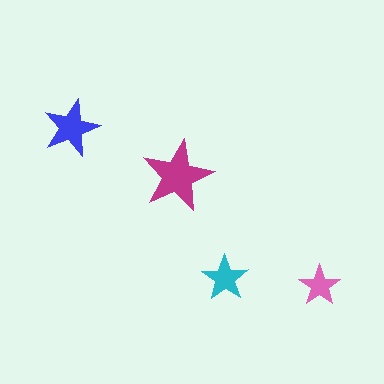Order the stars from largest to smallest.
the magenta one, the blue one, the cyan one, the pink one.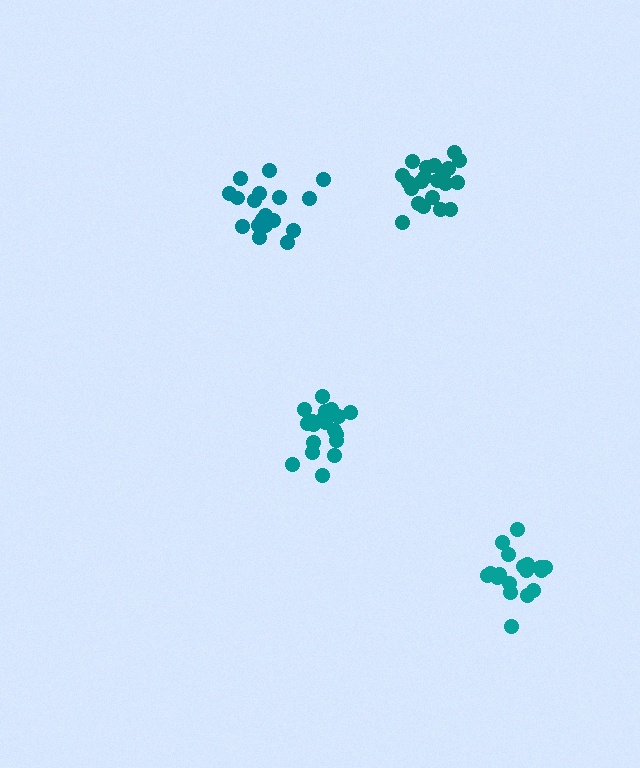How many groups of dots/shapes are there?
There are 4 groups.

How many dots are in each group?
Group 1: 18 dots, Group 2: 21 dots, Group 3: 19 dots, Group 4: 18 dots (76 total).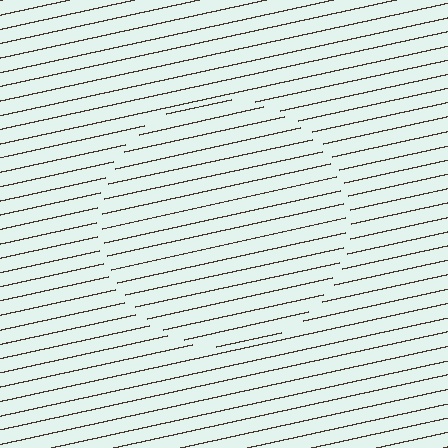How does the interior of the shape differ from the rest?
The interior of the shape contains the same grating, shifted by half a period — the contour is defined by the phase discontinuity where line-ends from the inner and outer gratings abut.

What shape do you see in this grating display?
An illusory circle. The interior of the shape contains the same grating, shifted by half a period — the contour is defined by the phase discontinuity where line-ends from the inner and outer gratings abut.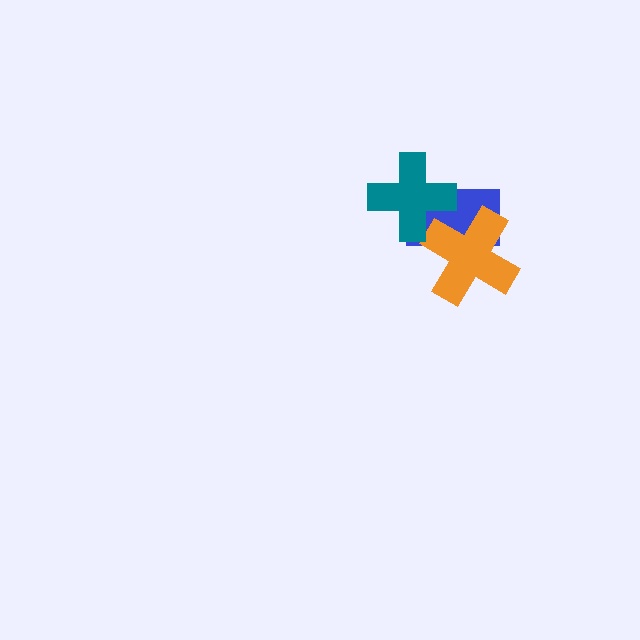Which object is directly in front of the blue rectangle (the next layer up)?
The orange cross is directly in front of the blue rectangle.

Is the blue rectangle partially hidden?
Yes, it is partially covered by another shape.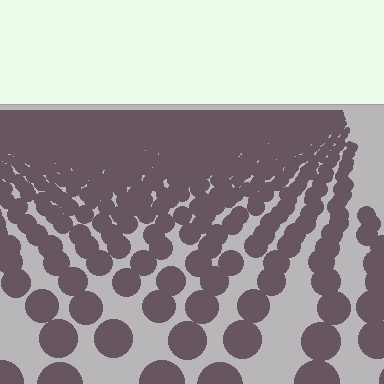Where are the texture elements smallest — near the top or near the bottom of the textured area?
Near the top.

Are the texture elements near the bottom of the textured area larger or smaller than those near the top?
Larger. Near the bottom, elements are closer to the viewer and appear at a bigger on-screen size.